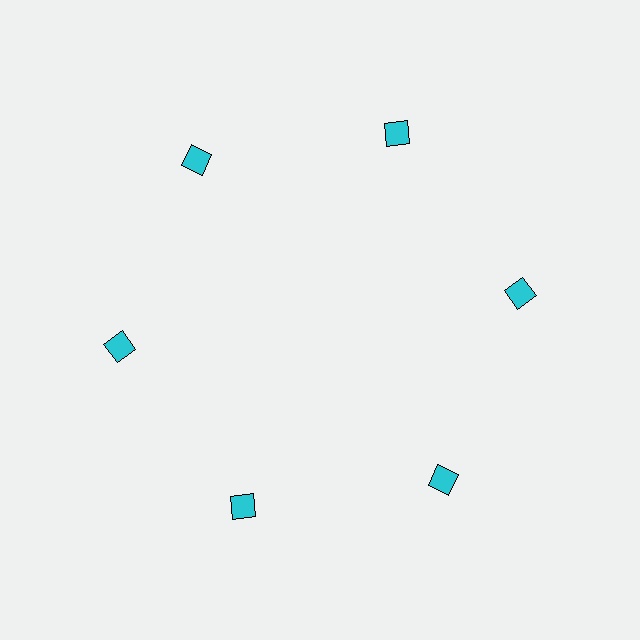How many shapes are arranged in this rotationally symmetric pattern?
There are 6 shapes, arranged in 6 groups of 1.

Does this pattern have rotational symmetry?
Yes, this pattern has 6-fold rotational symmetry. It looks the same after rotating 60 degrees around the center.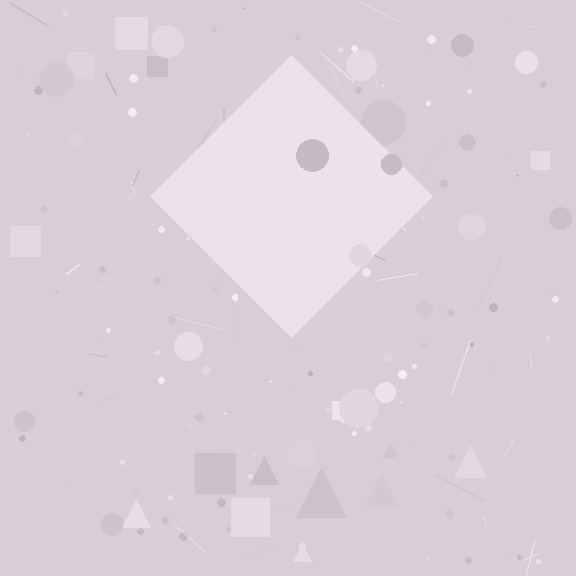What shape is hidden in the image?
A diamond is hidden in the image.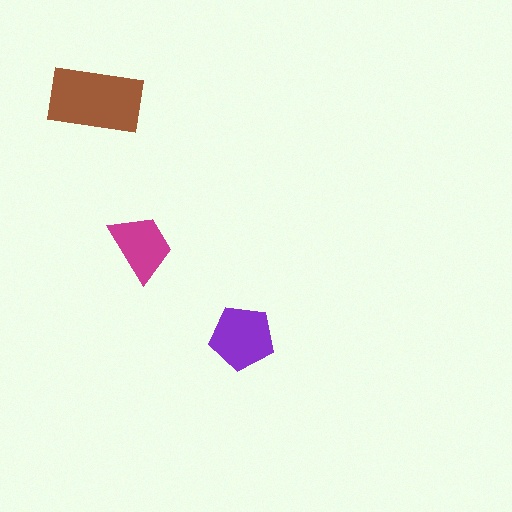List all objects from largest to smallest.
The brown rectangle, the purple pentagon, the magenta trapezoid.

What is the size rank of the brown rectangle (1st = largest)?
1st.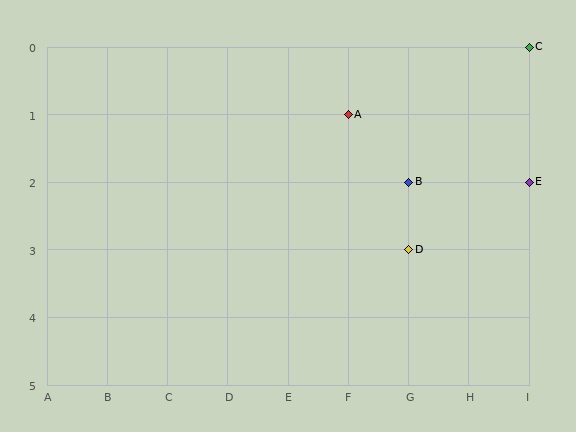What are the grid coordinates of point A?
Point A is at grid coordinates (F, 1).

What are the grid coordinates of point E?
Point E is at grid coordinates (I, 2).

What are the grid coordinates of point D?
Point D is at grid coordinates (G, 3).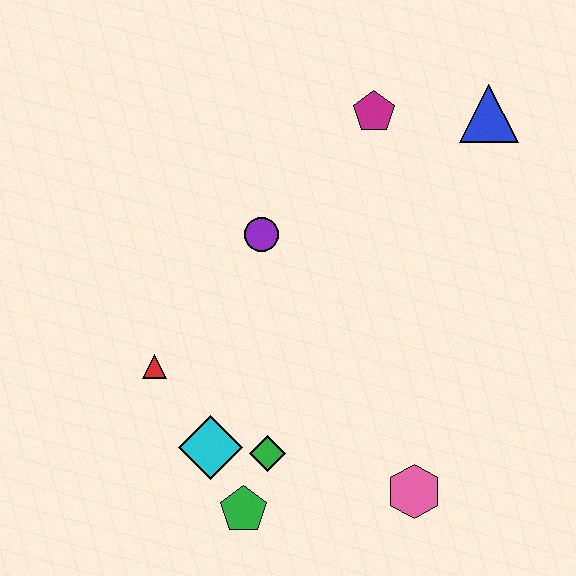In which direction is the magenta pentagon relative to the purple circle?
The magenta pentagon is above the purple circle.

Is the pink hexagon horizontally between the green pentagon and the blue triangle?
Yes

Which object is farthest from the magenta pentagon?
The green pentagon is farthest from the magenta pentagon.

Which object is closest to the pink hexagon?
The green diamond is closest to the pink hexagon.